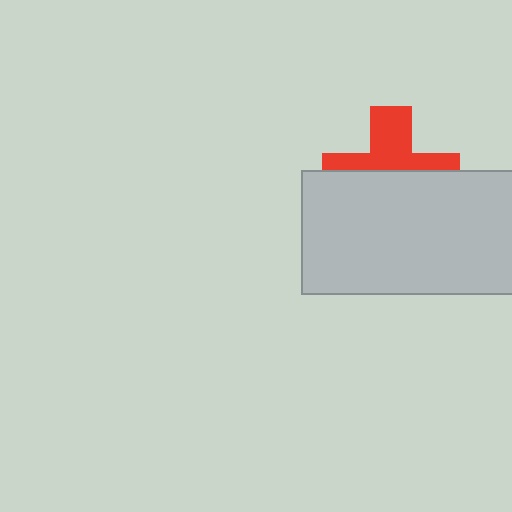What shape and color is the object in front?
The object in front is a light gray rectangle.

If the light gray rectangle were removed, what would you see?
You would see the complete red cross.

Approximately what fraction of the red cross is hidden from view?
Roughly 57% of the red cross is hidden behind the light gray rectangle.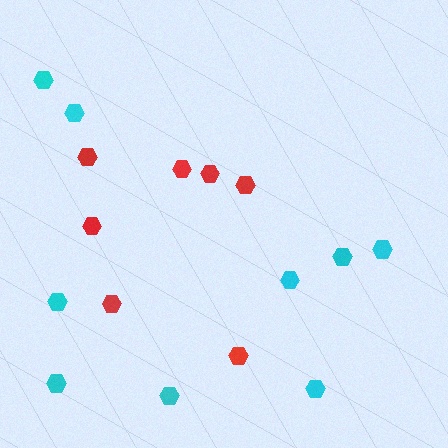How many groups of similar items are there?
There are 2 groups: one group of cyan hexagons (9) and one group of red hexagons (7).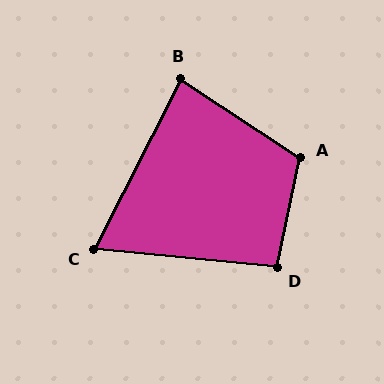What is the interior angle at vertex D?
Approximately 96 degrees (obtuse).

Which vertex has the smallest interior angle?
C, at approximately 69 degrees.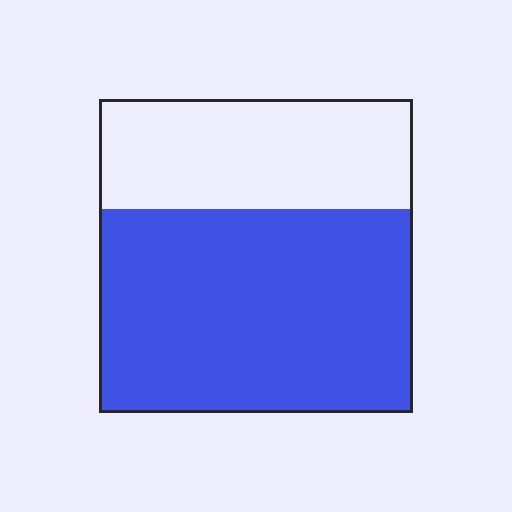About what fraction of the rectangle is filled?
About two thirds (2/3).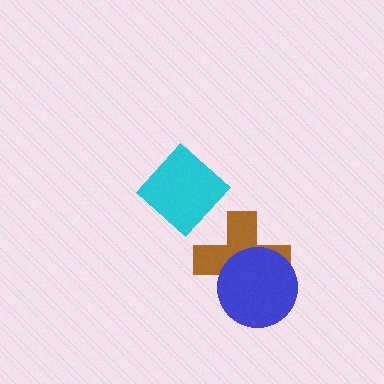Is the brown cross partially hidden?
Yes, it is partially covered by another shape.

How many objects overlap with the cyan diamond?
0 objects overlap with the cyan diamond.